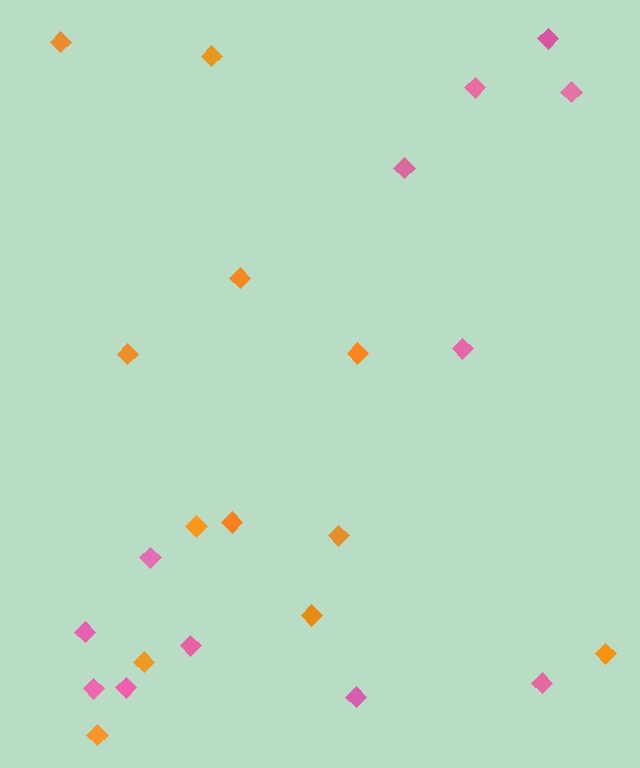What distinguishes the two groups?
There are 2 groups: one group of pink diamonds (12) and one group of orange diamonds (12).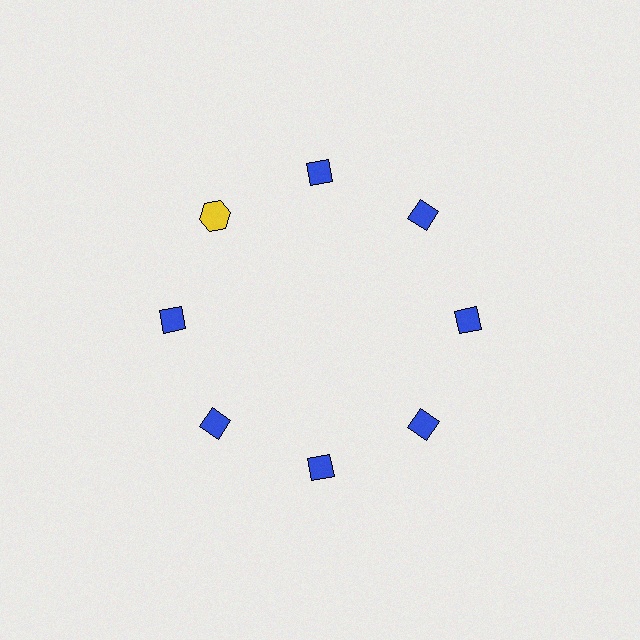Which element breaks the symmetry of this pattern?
The yellow hexagon at roughly the 10 o'clock position breaks the symmetry. All other shapes are blue diamonds.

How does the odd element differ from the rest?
It differs in both color (yellow instead of blue) and shape (hexagon instead of diamond).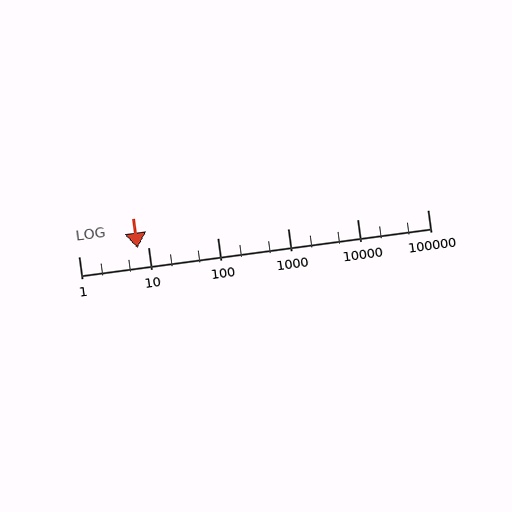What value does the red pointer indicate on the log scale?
The pointer indicates approximately 7.1.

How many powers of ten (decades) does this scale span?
The scale spans 5 decades, from 1 to 100000.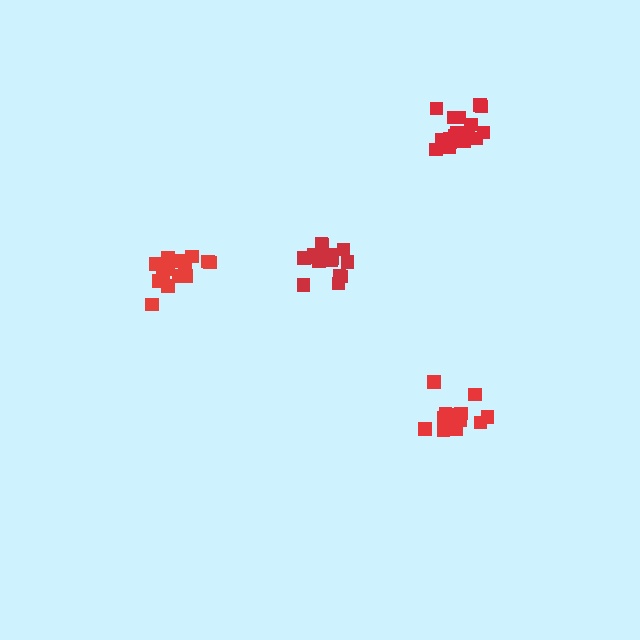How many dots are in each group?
Group 1: 16 dots, Group 2: 15 dots, Group 3: 19 dots, Group 4: 15 dots (65 total).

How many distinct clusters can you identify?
There are 4 distinct clusters.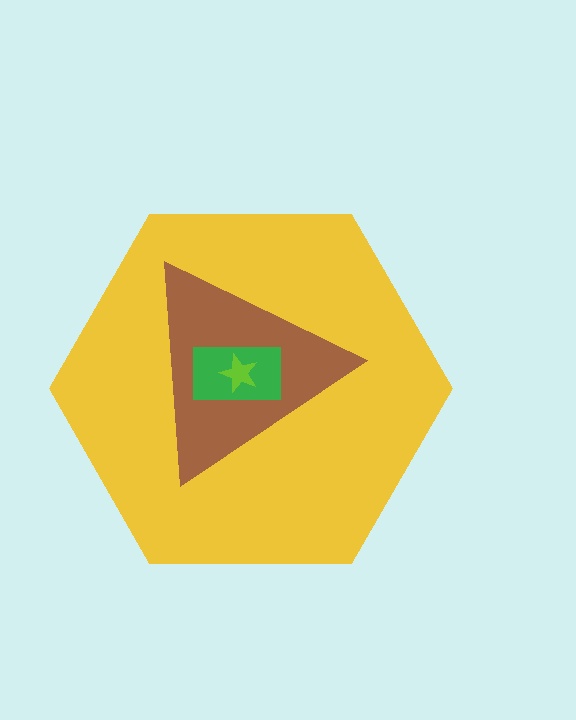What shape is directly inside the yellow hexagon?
The brown triangle.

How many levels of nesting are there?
4.